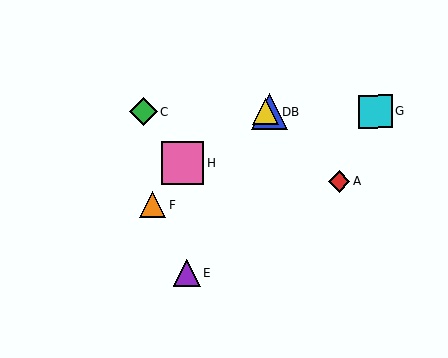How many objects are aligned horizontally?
4 objects (B, C, D, G) are aligned horizontally.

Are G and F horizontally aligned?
No, G is at y≈111 and F is at y≈205.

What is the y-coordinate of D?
Object D is at y≈112.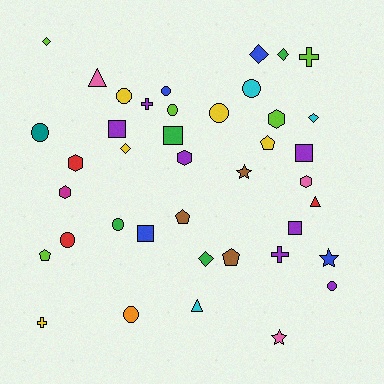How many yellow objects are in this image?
There are 5 yellow objects.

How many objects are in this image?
There are 40 objects.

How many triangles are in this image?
There are 3 triangles.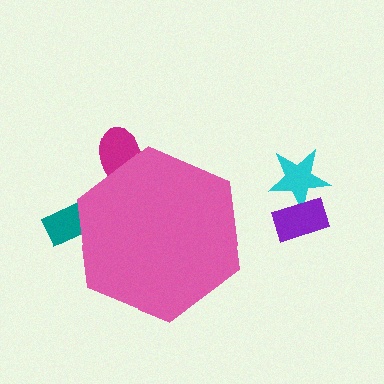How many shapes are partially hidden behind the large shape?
2 shapes are partially hidden.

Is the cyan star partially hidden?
No, the cyan star is fully visible.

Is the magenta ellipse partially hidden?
Yes, the magenta ellipse is partially hidden behind the pink hexagon.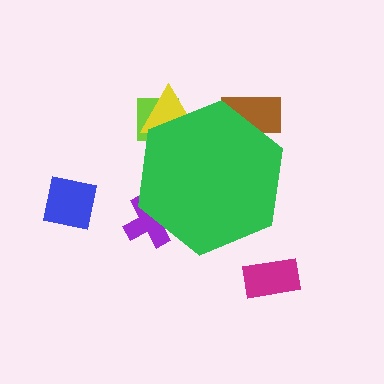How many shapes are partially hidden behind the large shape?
4 shapes are partially hidden.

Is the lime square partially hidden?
Yes, the lime square is partially hidden behind the green hexagon.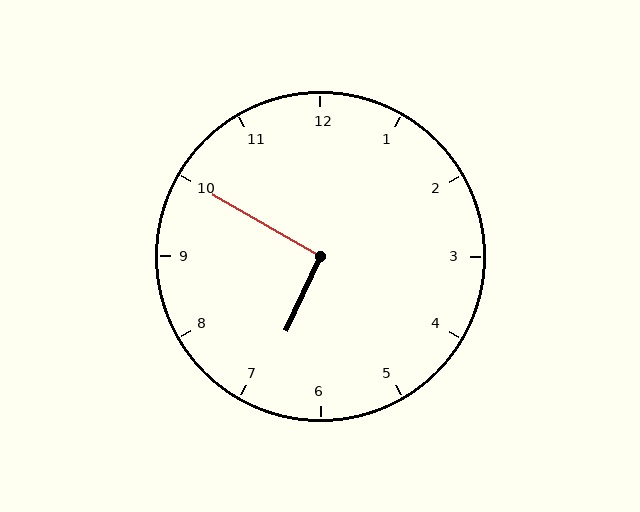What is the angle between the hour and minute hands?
Approximately 95 degrees.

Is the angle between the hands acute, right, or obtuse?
It is right.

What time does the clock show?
6:50.